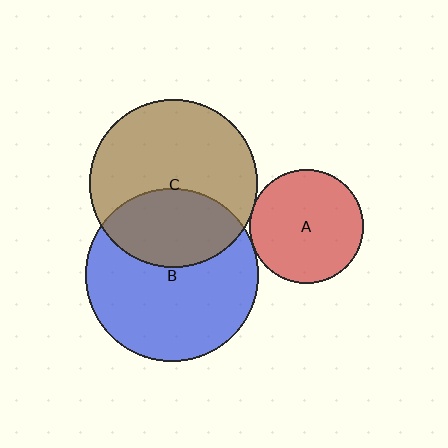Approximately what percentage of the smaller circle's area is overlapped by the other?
Approximately 35%.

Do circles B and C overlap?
Yes.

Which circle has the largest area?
Circle B (blue).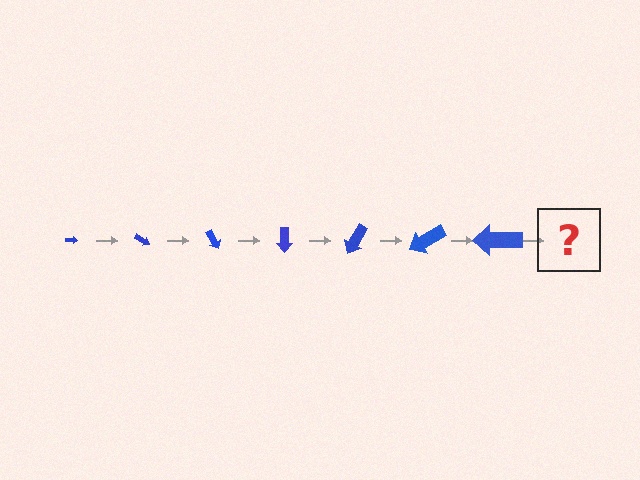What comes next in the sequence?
The next element should be an arrow, larger than the previous one and rotated 210 degrees from the start.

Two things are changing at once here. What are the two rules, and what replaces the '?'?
The two rules are that the arrow grows larger each step and it rotates 30 degrees each step. The '?' should be an arrow, larger than the previous one and rotated 210 degrees from the start.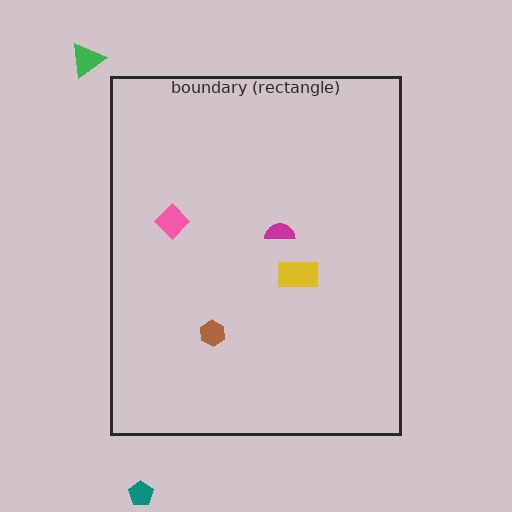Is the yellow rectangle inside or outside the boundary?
Inside.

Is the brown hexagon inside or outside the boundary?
Inside.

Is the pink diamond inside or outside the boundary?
Inside.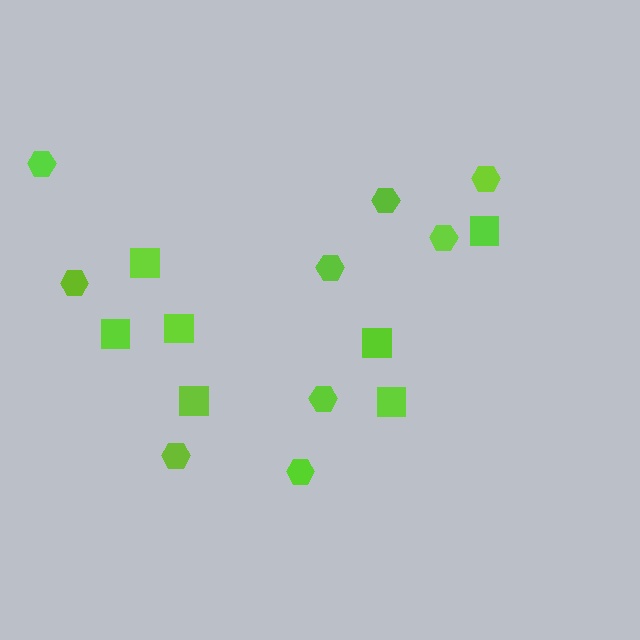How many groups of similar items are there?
There are 2 groups: one group of squares (7) and one group of hexagons (9).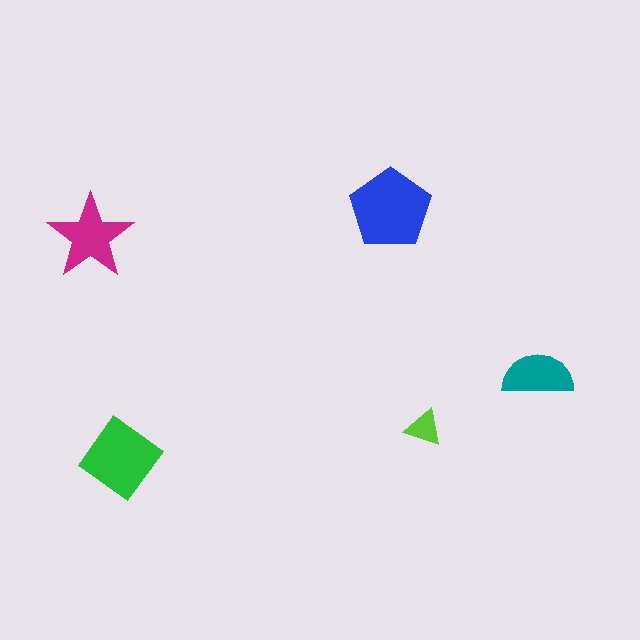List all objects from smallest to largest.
The lime triangle, the teal semicircle, the magenta star, the green diamond, the blue pentagon.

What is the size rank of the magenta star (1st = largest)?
3rd.